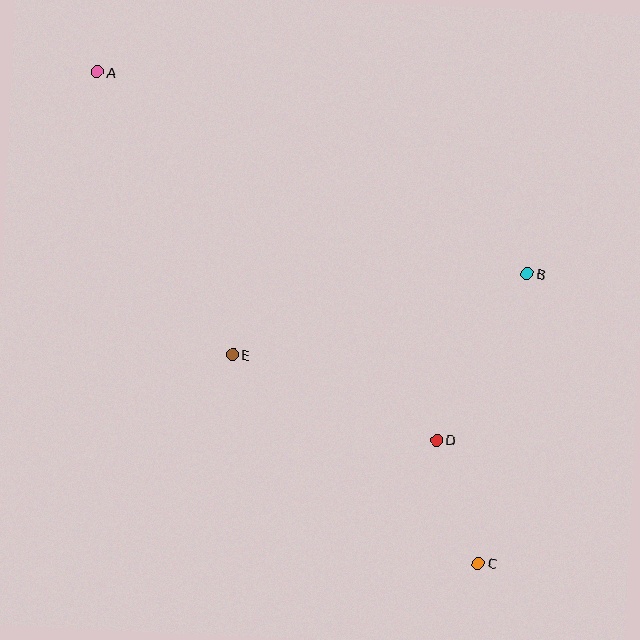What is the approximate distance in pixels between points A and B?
The distance between A and B is approximately 475 pixels.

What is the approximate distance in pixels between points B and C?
The distance between B and C is approximately 294 pixels.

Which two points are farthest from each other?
Points A and C are farthest from each other.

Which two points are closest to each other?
Points C and D are closest to each other.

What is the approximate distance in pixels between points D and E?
The distance between D and E is approximately 221 pixels.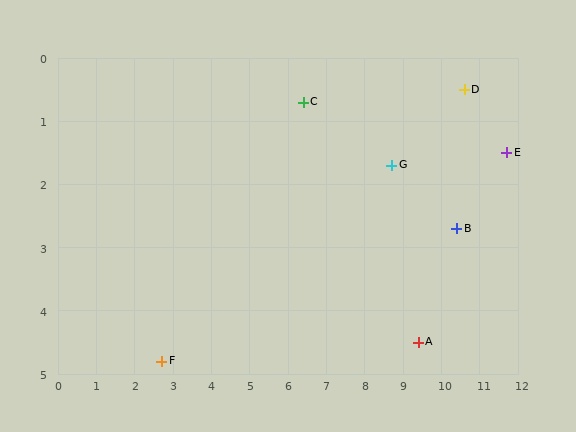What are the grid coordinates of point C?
Point C is at approximately (6.4, 0.7).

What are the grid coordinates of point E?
Point E is at approximately (11.7, 1.5).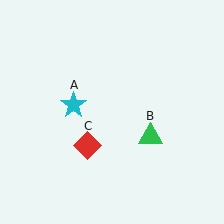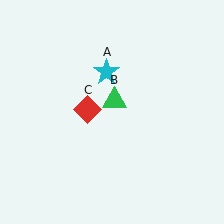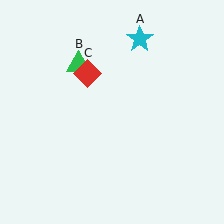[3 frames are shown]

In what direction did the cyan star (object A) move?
The cyan star (object A) moved up and to the right.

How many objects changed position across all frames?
3 objects changed position: cyan star (object A), green triangle (object B), red diamond (object C).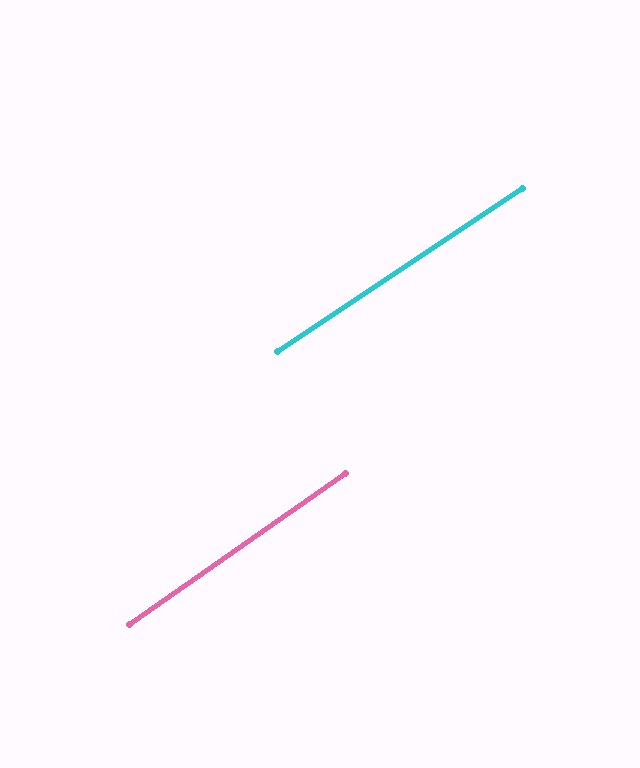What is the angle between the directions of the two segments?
Approximately 1 degree.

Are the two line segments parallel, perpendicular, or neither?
Parallel — their directions differ by only 1.4°.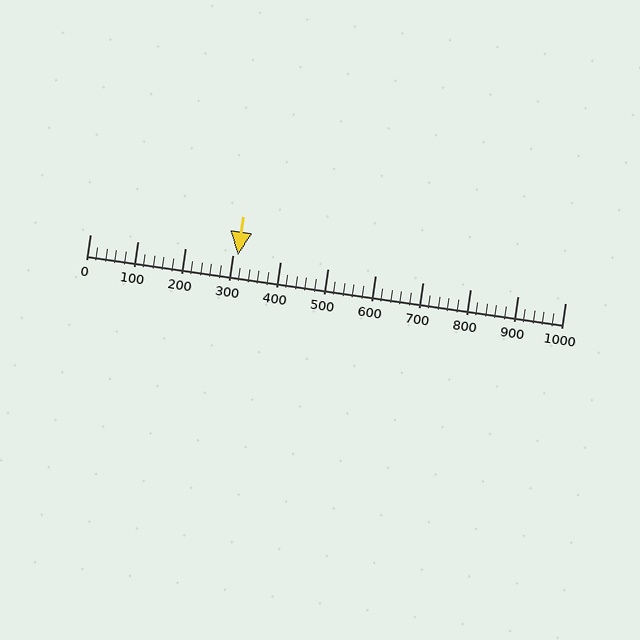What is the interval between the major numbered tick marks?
The major tick marks are spaced 100 units apart.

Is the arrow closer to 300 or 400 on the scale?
The arrow is closer to 300.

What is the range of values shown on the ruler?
The ruler shows values from 0 to 1000.